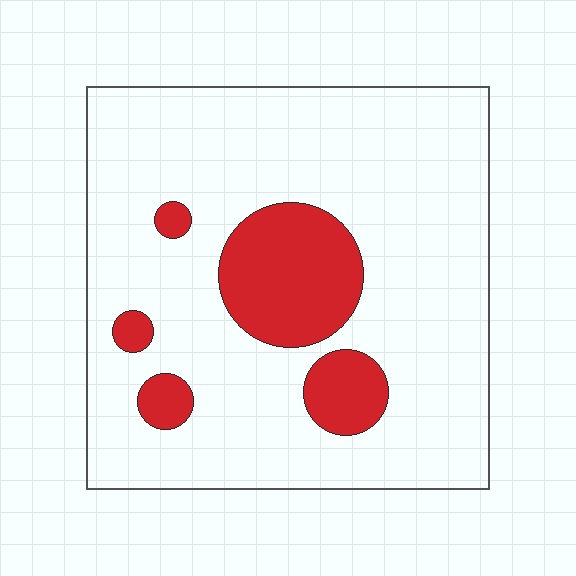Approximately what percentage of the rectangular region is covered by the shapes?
Approximately 15%.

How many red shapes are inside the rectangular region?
5.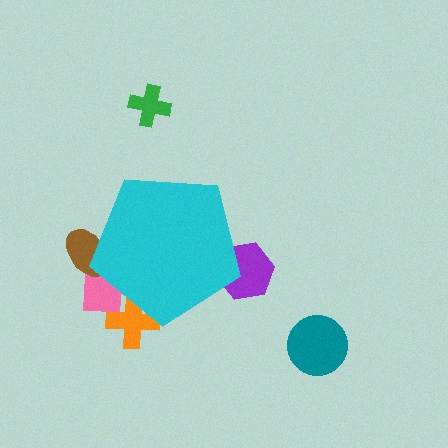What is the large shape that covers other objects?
A cyan pentagon.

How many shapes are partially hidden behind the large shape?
4 shapes are partially hidden.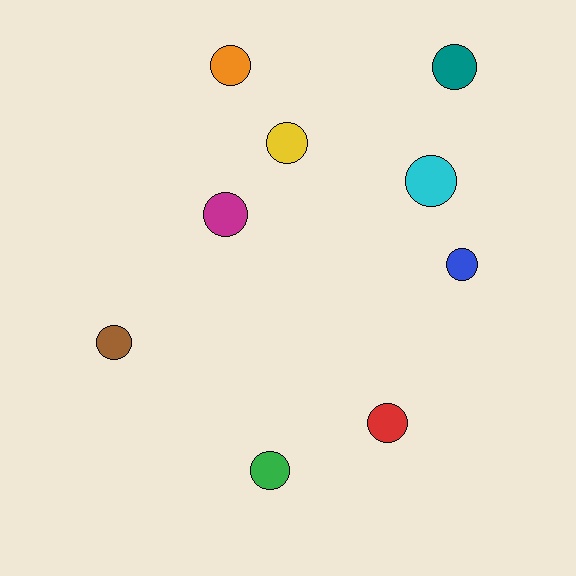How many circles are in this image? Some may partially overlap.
There are 9 circles.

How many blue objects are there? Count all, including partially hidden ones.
There is 1 blue object.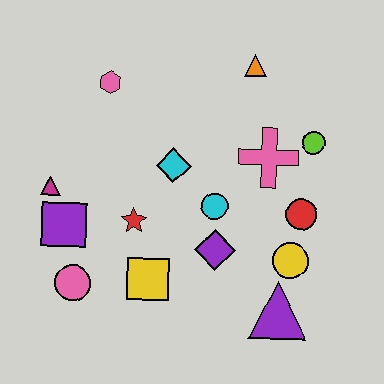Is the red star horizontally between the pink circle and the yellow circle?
Yes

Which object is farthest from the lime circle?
The pink circle is farthest from the lime circle.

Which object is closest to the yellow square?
The red star is closest to the yellow square.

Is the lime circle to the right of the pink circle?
Yes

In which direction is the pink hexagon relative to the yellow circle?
The pink hexagon is to the left of the yellow circle.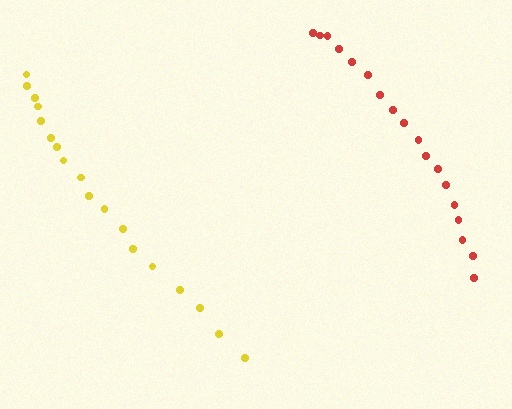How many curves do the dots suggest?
There are 2 distinct paths.